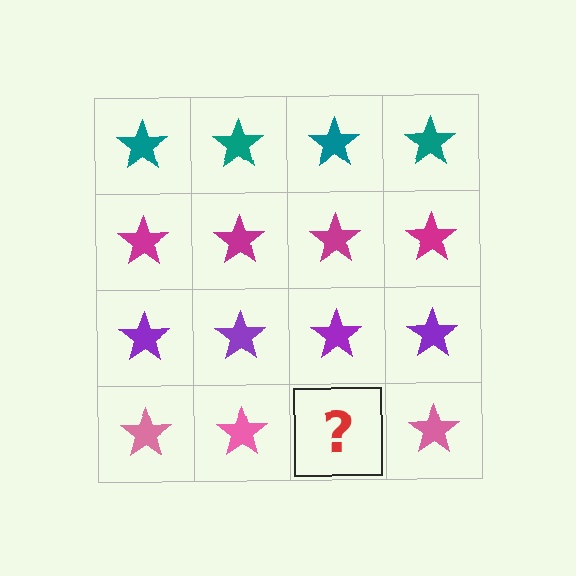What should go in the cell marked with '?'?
The missing cell should contain a pink star.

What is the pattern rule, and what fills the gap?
The rule is that each row has a consistent color. The gap should be filled with a pink star.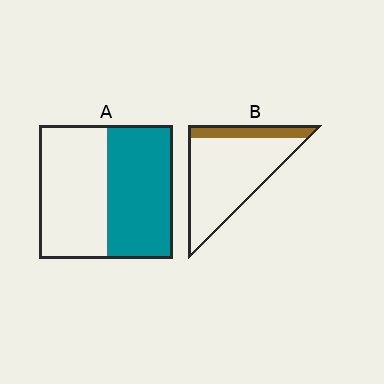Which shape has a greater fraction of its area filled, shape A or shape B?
Shape A.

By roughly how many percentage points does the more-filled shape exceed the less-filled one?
By roughly 30 percentage points (A over B).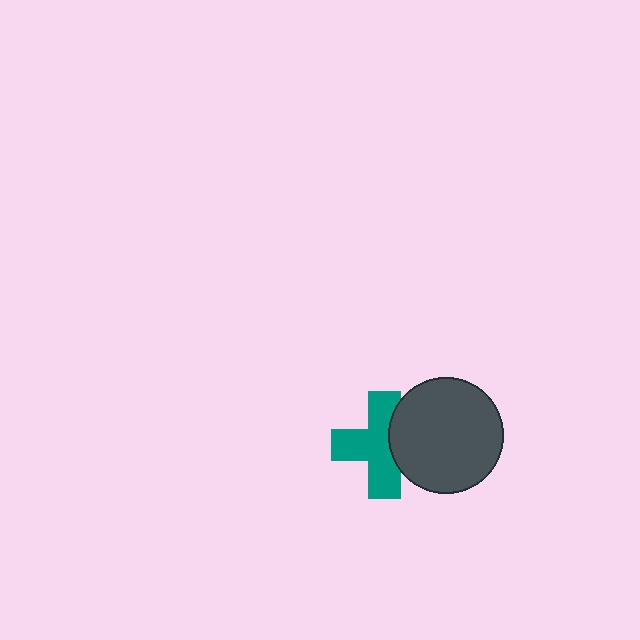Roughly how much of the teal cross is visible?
Most of it is visible (roughly 69%).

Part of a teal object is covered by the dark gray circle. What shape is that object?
It is a cross.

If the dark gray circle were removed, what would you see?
You would see the complete teal cross.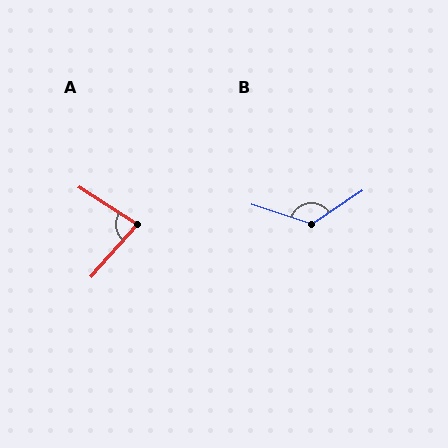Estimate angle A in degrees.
Approximately 81 degrees.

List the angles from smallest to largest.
A (81°), B (128°).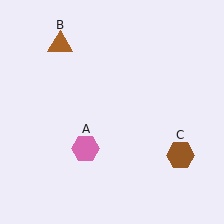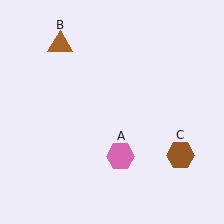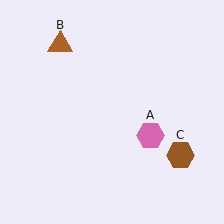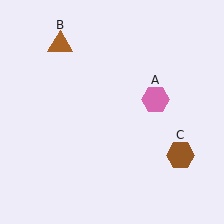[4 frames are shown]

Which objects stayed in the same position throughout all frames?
Brown triangle (object B) and brown hexagon (object C) remained stationary.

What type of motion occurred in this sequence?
The pink hexagon (object A) rotated counterclockwise around the center of the scene.